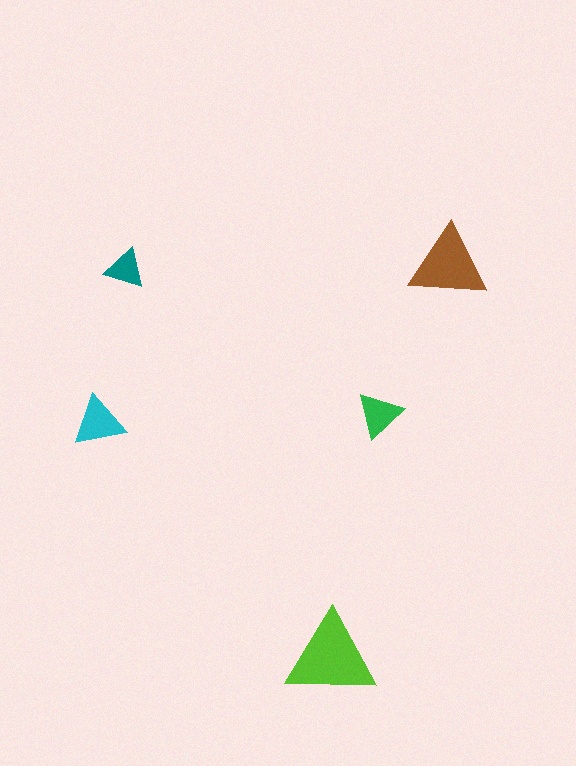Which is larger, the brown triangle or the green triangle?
The brown one.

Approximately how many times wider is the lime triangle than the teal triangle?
About 2 times wider.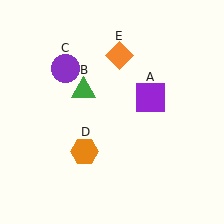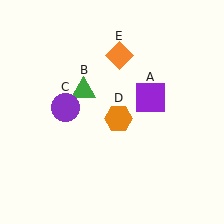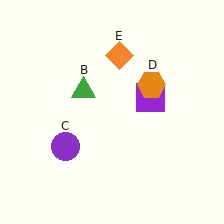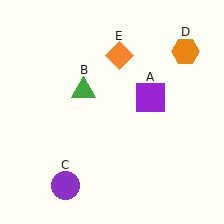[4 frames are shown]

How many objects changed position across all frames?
2 objects changed position: purple circle (object C), orange hexagon (object D).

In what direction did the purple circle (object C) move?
The purple circle (object C) moved down.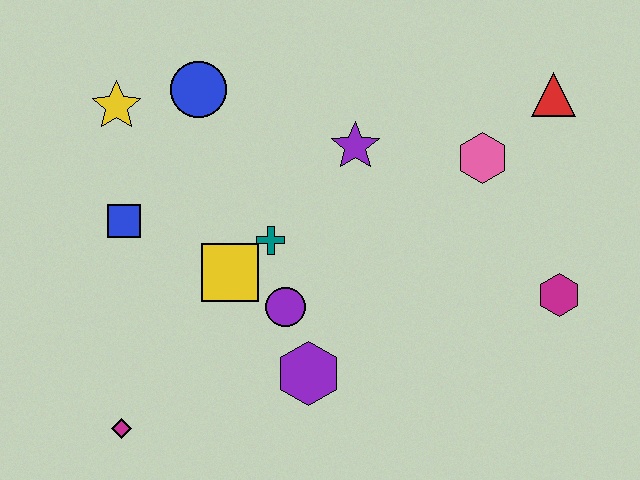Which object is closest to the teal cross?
The yellow square is closest to the teal cross.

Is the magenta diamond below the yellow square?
Yes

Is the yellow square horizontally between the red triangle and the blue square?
Yes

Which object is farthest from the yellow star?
The magenta hexagon is farthest from the yellow star.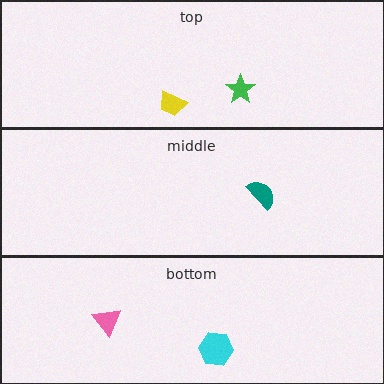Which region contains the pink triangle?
The bottom region.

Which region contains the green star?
The top region.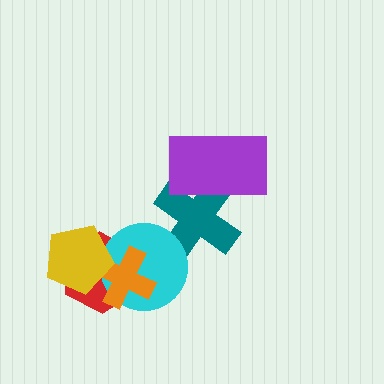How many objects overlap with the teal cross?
2 objects overlap with the teal cross.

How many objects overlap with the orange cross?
3 objects overlap with the orange cross.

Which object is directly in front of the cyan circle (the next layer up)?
The orange cross is directly in front of the cyan circle.